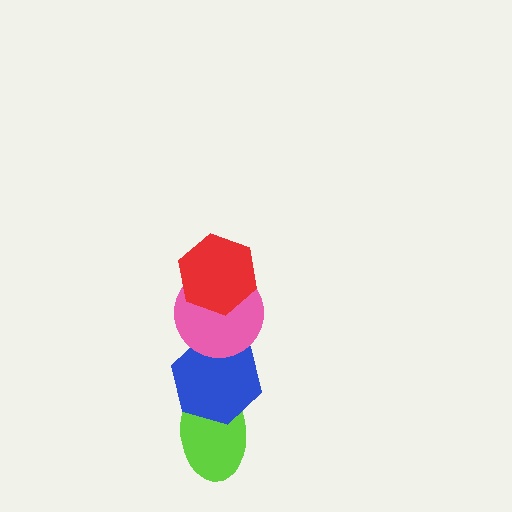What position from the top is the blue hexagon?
The blue hexagon is 3rd from the top.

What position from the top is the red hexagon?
The red hexagon is 1st from the top.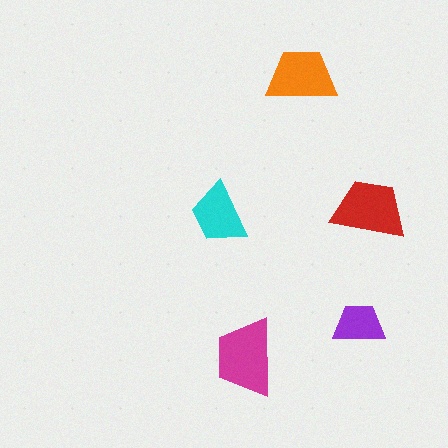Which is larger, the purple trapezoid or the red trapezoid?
The red one.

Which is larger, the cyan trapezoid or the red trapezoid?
The red one.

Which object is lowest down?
The magenta trapezoid is bottommost.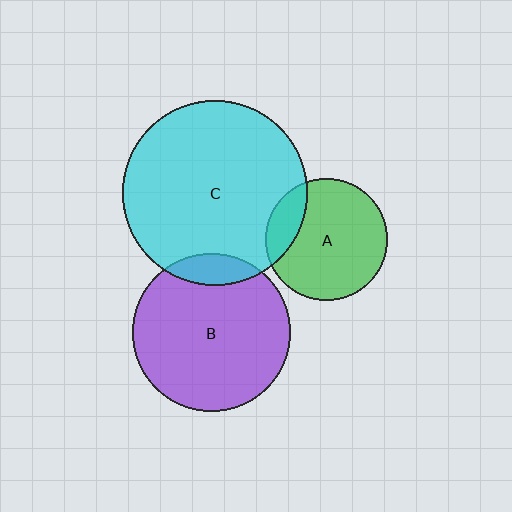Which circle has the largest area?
Circle C (cyan).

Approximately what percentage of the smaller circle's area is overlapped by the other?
Approximately 15%.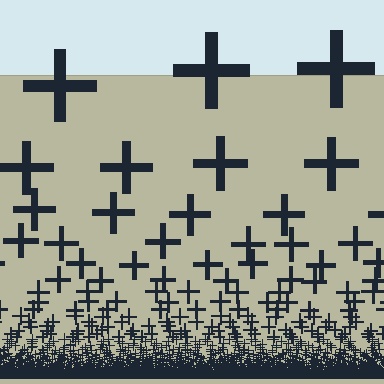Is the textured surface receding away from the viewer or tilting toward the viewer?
The surface appears to tilt toward the viewer. Texture elements get larger and sparser toward the top.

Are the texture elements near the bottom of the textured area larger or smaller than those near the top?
Smaller. The gradient is inverted — elements near the bottom are smaller and denser.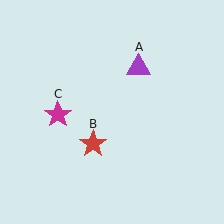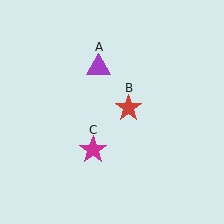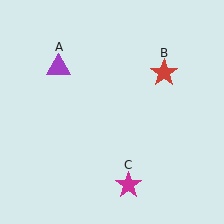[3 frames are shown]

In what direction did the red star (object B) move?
The red star (object B) moved up and to the right.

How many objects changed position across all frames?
3 objects changed position: purple triangle (object A), red star (object B), magenta star (object C).